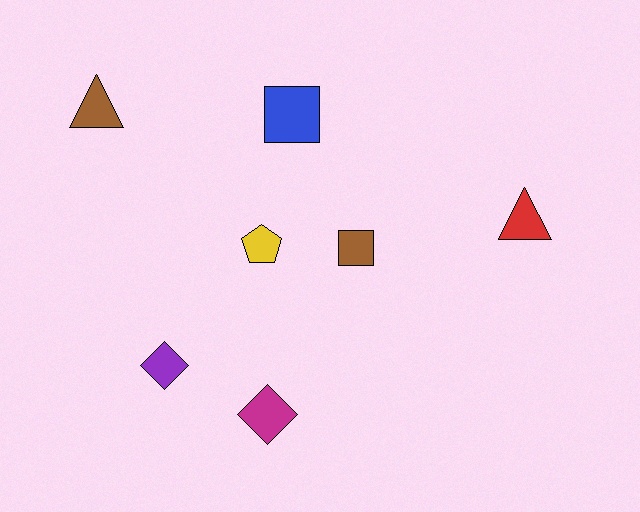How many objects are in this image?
There are 7 objects.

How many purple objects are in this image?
There is 1 purple object.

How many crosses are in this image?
There are no crosses.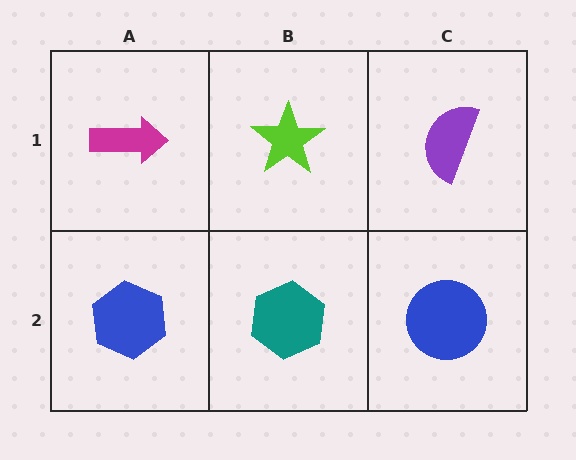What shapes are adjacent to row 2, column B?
A lime star (row 1, column B), a blue hexagon (row 2, column A), a blue circle (row 2, column C).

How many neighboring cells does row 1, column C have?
2.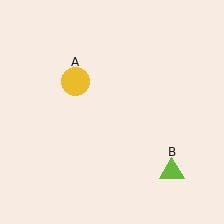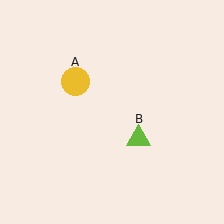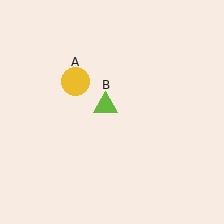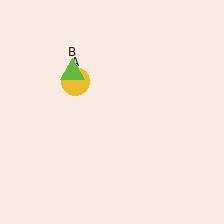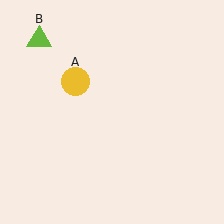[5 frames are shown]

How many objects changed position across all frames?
1 object changed position: lime triangle (object B).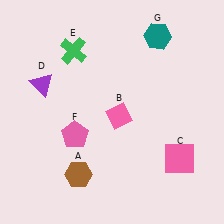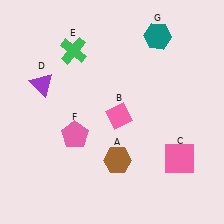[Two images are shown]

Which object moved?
The brown hexagon (A) moved right.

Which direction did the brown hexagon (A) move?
The brown hexagon (A) moved right.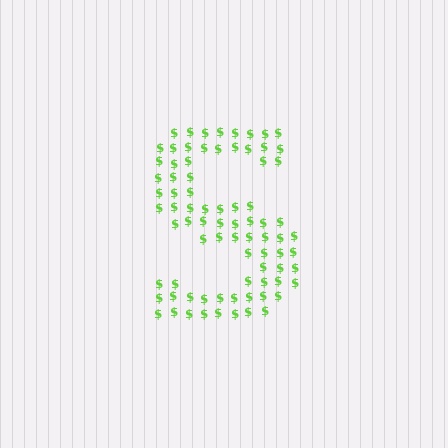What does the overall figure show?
The overall figure shows the letter S.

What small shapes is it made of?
It is made of small dollar signs.